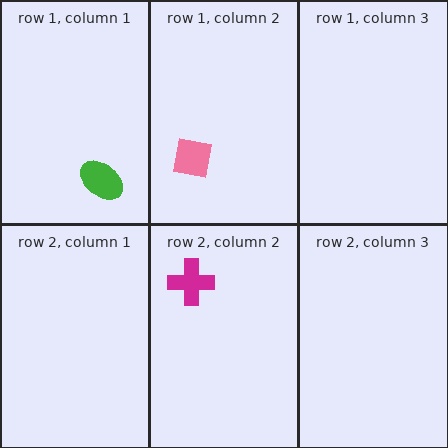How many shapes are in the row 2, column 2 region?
1.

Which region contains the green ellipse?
The row 1, column 1 region.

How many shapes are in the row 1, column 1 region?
1.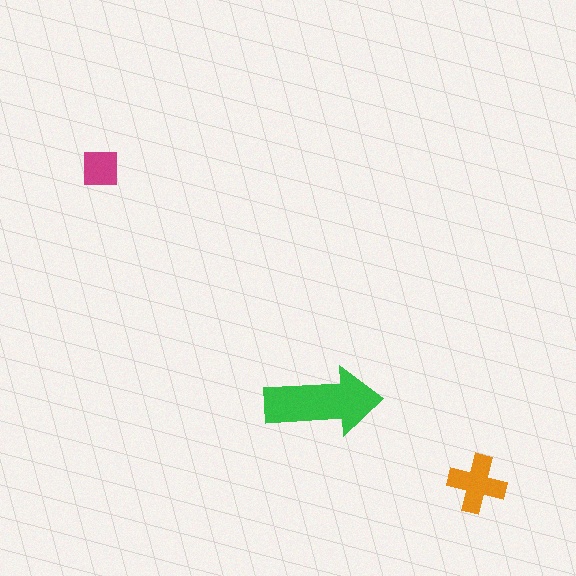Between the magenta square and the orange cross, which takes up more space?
The orange cross.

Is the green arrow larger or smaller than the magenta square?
Larger.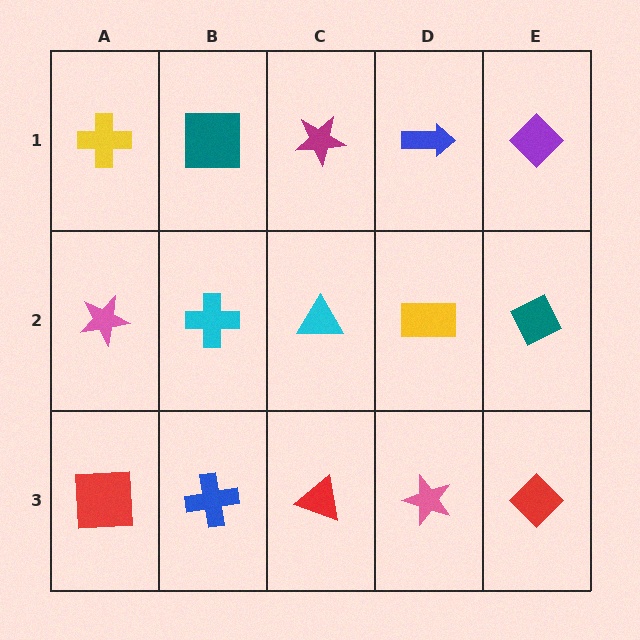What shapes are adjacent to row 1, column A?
A pink star (row 2, column A), a teal square (row 1, column B).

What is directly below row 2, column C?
A red triangle.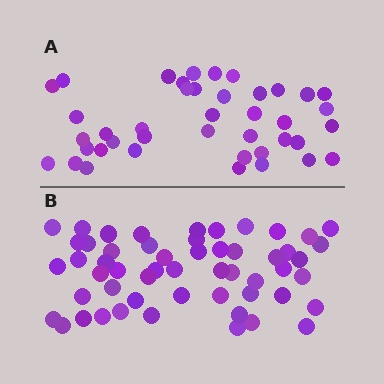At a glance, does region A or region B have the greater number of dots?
Region B (the bottom region) has more dots.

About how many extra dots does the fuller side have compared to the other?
Region B has approximately 15 more dots than region A.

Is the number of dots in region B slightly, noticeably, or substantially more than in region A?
Region B has noticeably more, but not dramatically so. The ratio is roughly 1.3 to 1.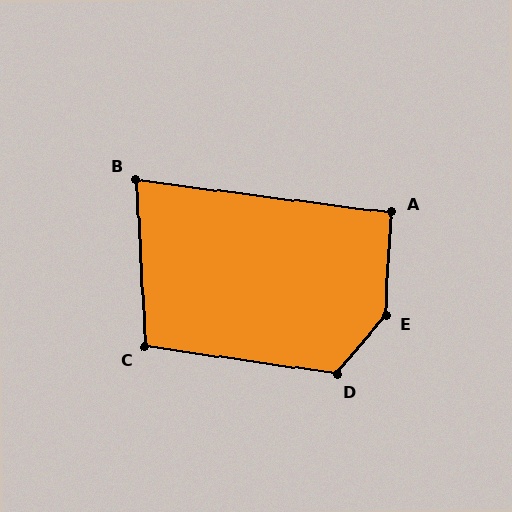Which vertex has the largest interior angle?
E, at approximately 143 degrees.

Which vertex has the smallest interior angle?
B, at approximately 79 degrees.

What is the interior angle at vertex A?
Approximately 94 degrees (approximately right).